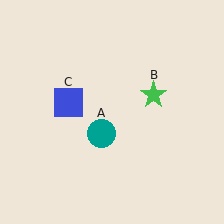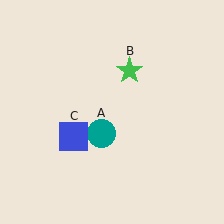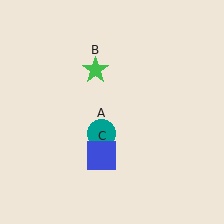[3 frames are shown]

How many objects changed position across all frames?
2 objects changed position: green star (object B), blue square (object C).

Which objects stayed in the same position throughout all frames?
Teal circle (object A) remained stationary.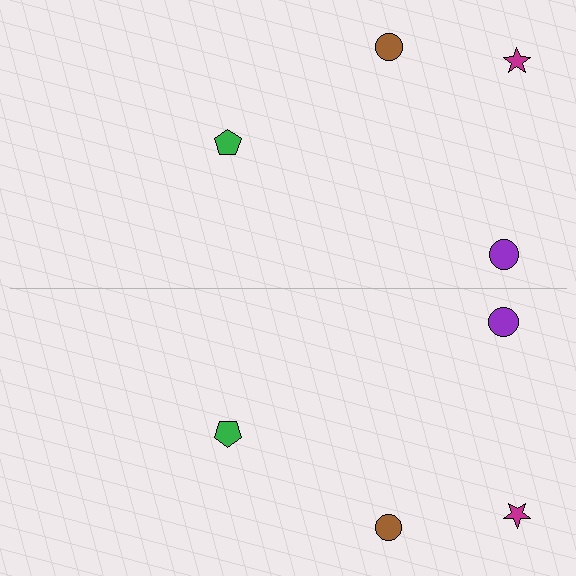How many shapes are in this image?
There are 8 shapes in this image.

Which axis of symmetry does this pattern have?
The pattern has a horizontal axis of symmetry running through the center of the image.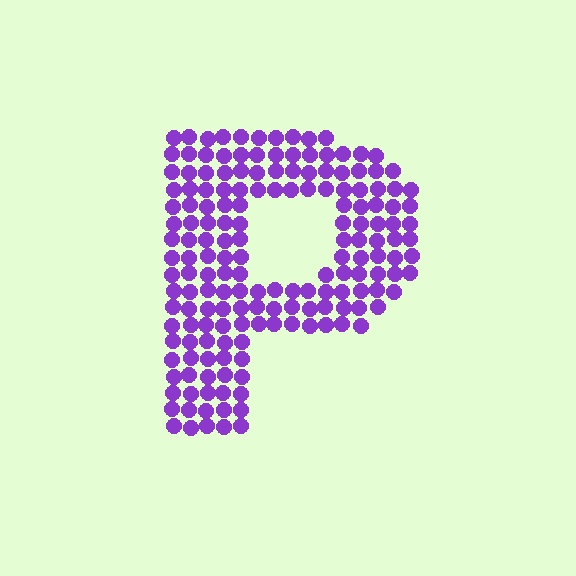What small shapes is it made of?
It is made of small circles.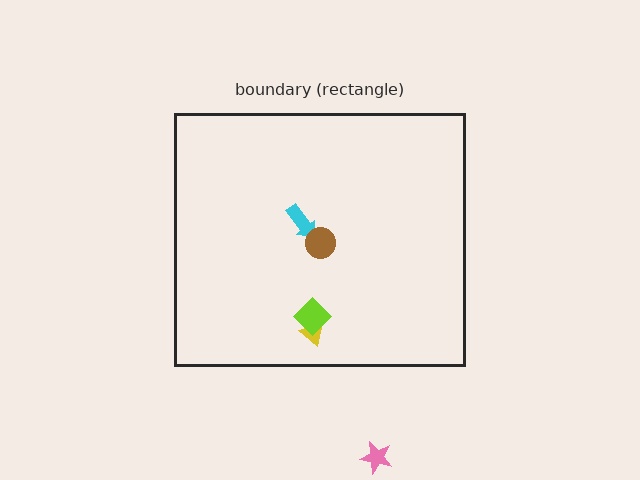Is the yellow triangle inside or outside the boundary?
Inside.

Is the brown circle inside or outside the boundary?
Inside.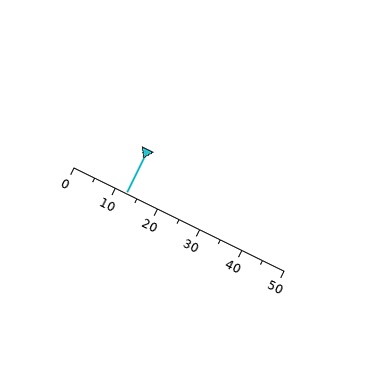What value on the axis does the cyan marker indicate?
The marker indicates approximately 12.5.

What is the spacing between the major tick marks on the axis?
The major ticks are spaced 10 apart.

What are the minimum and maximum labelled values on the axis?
The axis runs from 0 to 50.